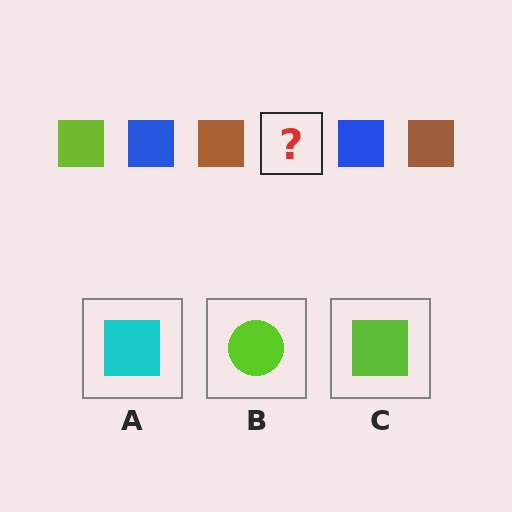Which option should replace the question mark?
Option C.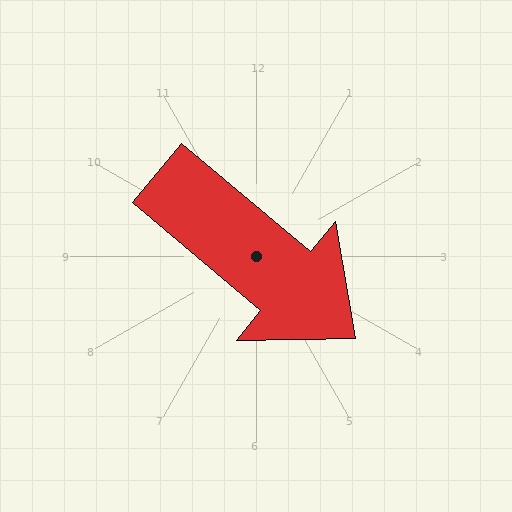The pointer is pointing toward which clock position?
Roughly 4 o'clock.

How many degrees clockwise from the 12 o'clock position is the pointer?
Approximately 130 degrees.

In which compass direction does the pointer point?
Southeast.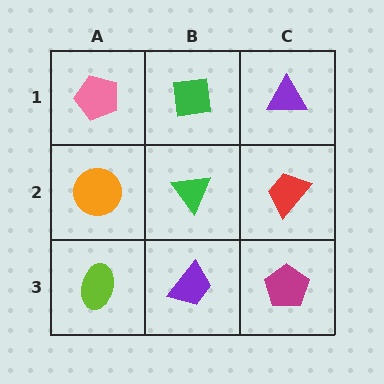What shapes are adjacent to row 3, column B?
A green triangle (row 2, column B), a lime ellipse (row 3, column A), a magenta pentagon (row 3, column C).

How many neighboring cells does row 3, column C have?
2.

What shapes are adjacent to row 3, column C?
A red trapezoid (row 2, column C), a purple trapezoid (row 3, column B).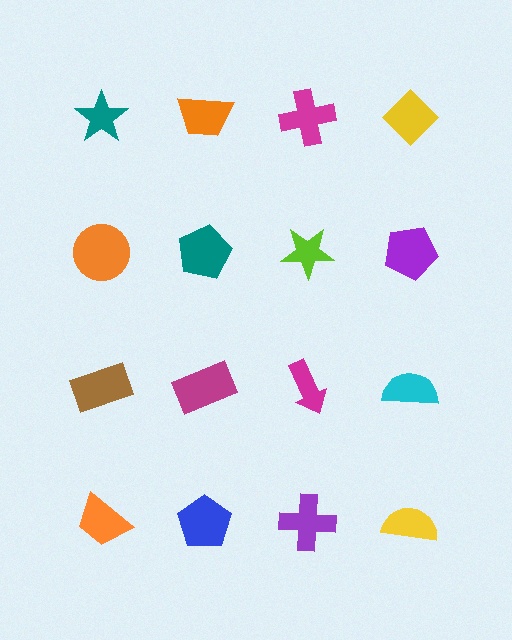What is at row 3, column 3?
A magenta arrow.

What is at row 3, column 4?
A cyan semicircle.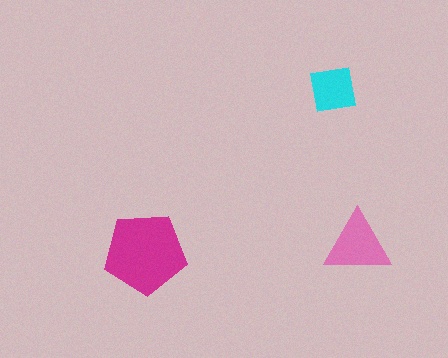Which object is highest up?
The cyan square is topmost.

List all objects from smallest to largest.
The cyan square, the pink triangle, the magenta pentagon.